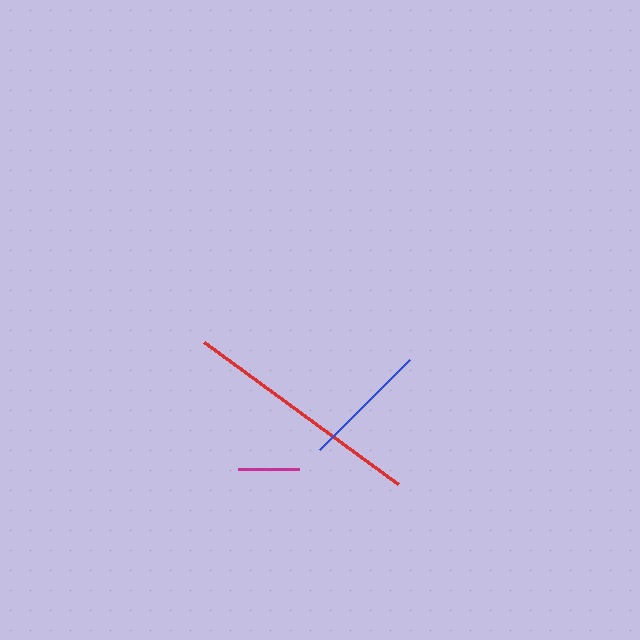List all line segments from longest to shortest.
From longest to shortest: red, blue, magenta.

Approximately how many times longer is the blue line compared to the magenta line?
The blue line is approximately 2.1 times the length of the magenta line.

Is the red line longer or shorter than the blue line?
The red line is longer than the blue line.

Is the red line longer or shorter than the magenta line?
The red line is longer than the magenta line.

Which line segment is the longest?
The red line is the longest at approximately 240 pixels.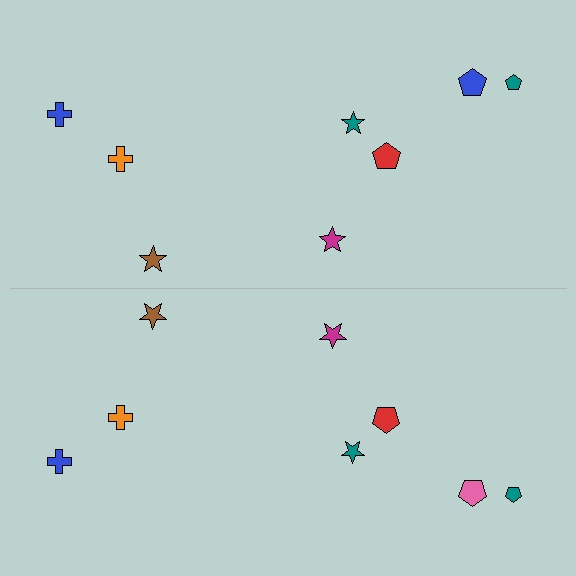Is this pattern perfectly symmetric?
No, the pattern is not perfectly symmetric. The pink pentagon on the bottom side breaks the symmetry — its mirror counterpart is blue.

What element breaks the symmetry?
The pink pentagon on the bottom side breaks the symmetry — its mirror counterpart is blue.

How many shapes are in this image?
There are 16 shapes in this image.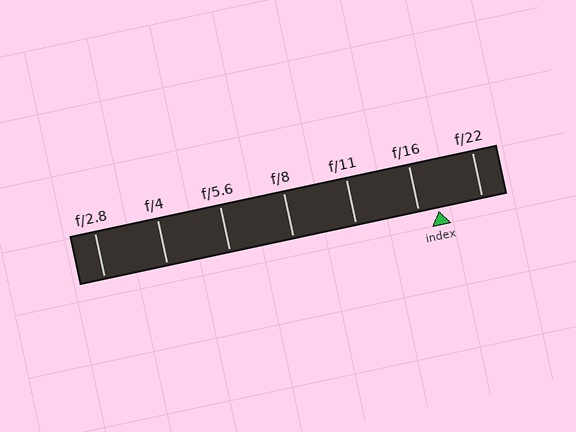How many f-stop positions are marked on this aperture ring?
There are 7 f-stop positions marked.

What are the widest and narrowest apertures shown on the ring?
The widest aperture shown is f/2.8 and the narrowest is f/22.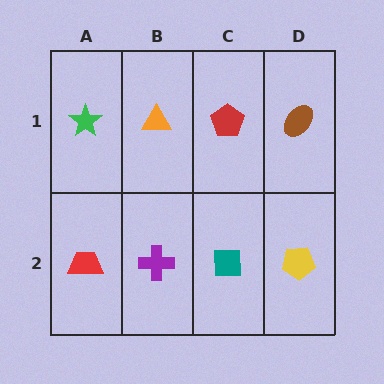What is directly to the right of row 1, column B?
A red pentagon.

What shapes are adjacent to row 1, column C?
A teal square (row 2, column C), an orange triangle (row 1, column B), a brown ellipse (row 1, column D).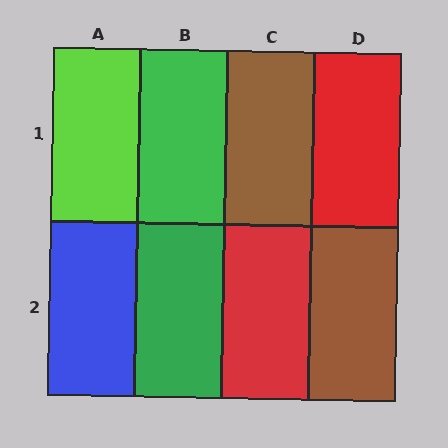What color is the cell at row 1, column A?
Lime.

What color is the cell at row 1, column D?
Red.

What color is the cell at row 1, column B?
Green.